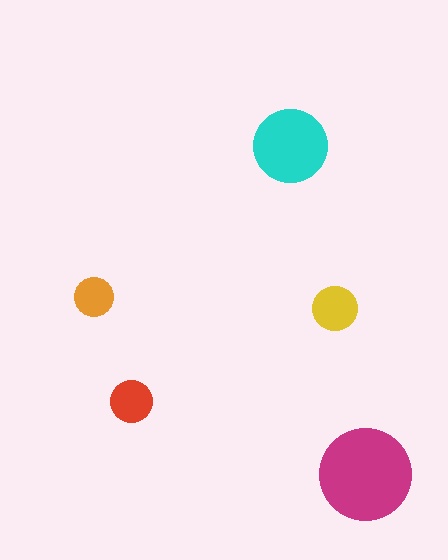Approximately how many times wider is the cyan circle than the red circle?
About 2 times wider.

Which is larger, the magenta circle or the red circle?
The magenta one.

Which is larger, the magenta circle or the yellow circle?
The magenta one.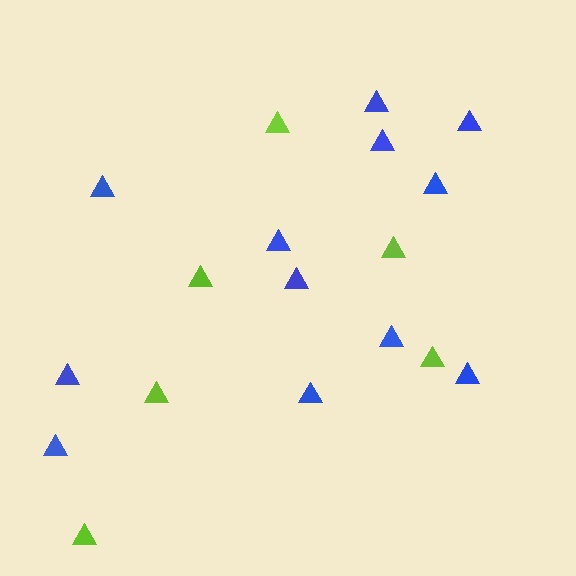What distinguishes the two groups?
There are 2 groups: one group of blue triangles (12) and one group of lime triangles (6).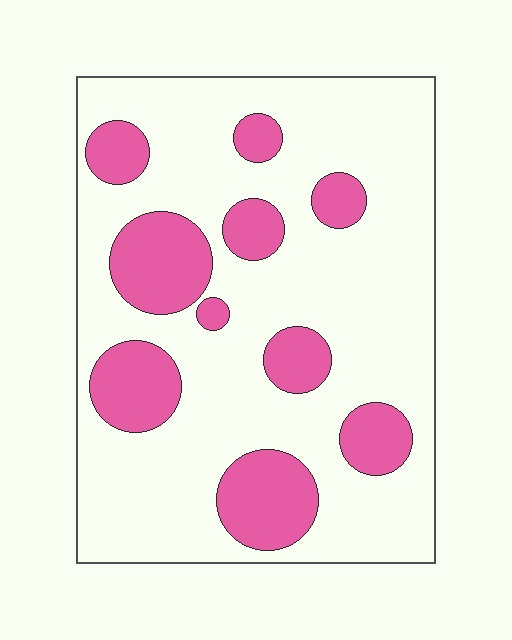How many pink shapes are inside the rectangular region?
10.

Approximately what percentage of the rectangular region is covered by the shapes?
Approximately 25%.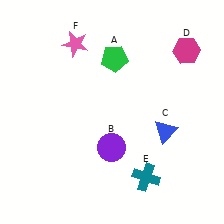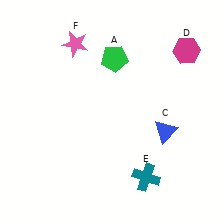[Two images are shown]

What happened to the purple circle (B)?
The purple circle (B) was removed in Image 2. It was in the bottom-left area of Image 1.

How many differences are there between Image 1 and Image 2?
There is 1 difference between the two images.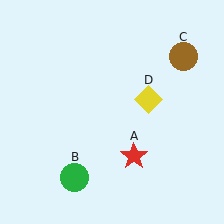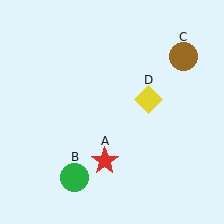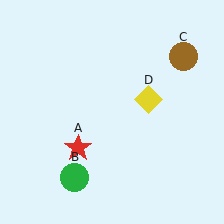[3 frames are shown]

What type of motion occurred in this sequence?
The red star (object A) rotated clockwise around the center of the scene.